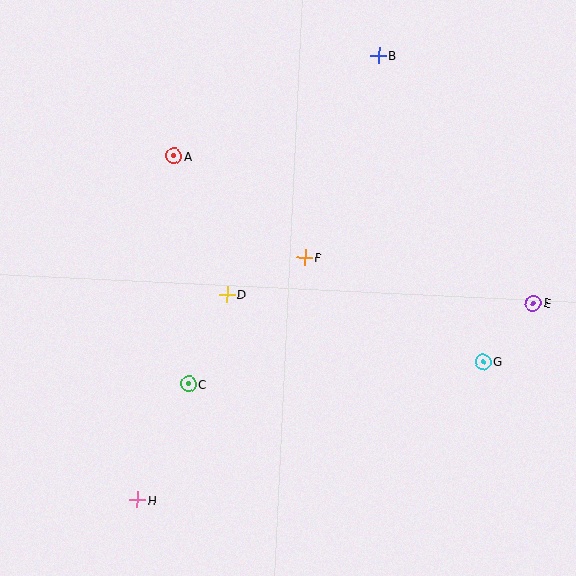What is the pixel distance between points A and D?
The distance between A and D is 148 pixels.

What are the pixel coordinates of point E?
Point E is at (533, 303).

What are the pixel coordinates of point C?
Point C is at (188, 384).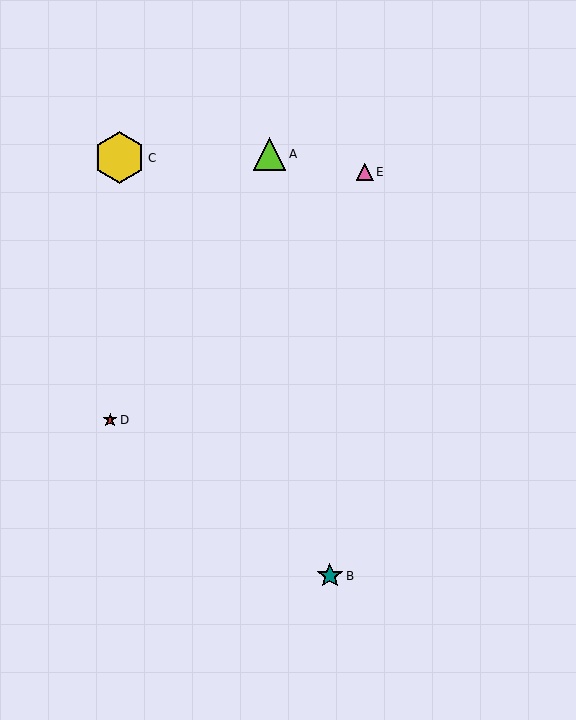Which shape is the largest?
The yellow hexagon (labeled C) is the largest.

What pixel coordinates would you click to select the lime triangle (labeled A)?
Click at (269, 154) to select the lime triangle A.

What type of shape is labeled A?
Shape A is a lime triangle.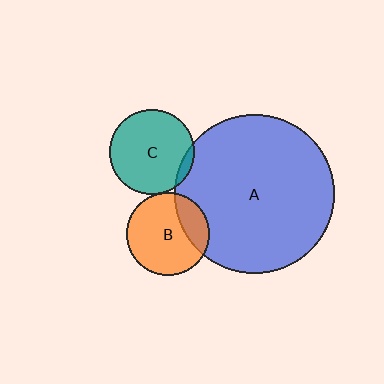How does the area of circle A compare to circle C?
Approximately 3.5 times.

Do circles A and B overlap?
Yes.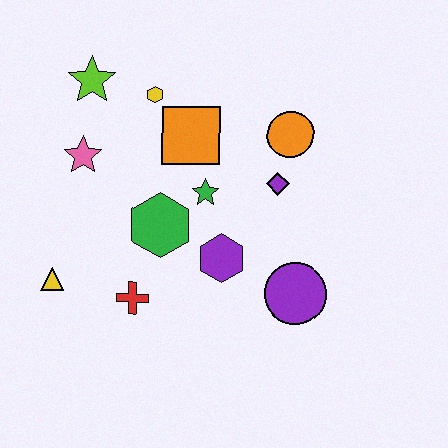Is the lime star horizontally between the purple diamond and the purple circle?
No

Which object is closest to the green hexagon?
The green star is closest to the green hexagon.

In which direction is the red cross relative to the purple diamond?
The red cross is to the left of the purple diamond.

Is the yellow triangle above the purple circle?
Yes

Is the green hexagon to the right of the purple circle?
No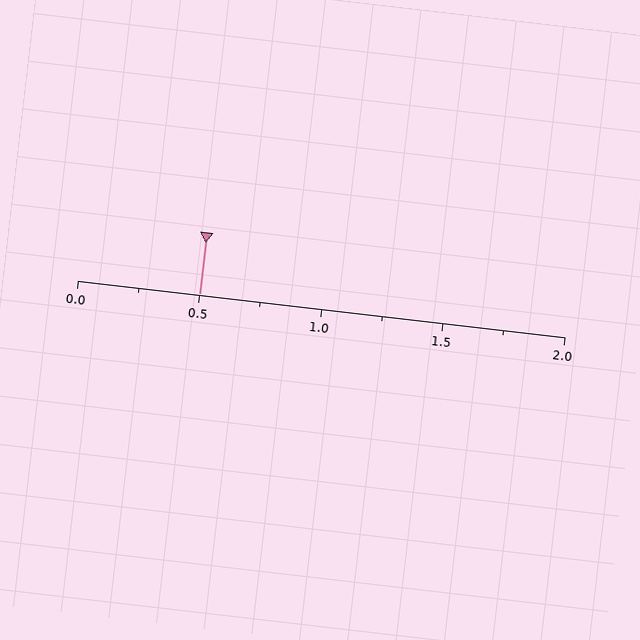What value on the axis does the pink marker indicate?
The marker indicates approximately 0.5.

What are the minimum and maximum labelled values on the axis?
The axis runs from 0.0 to 2.0.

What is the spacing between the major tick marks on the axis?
The major ticks are spaced 0.5 apart.